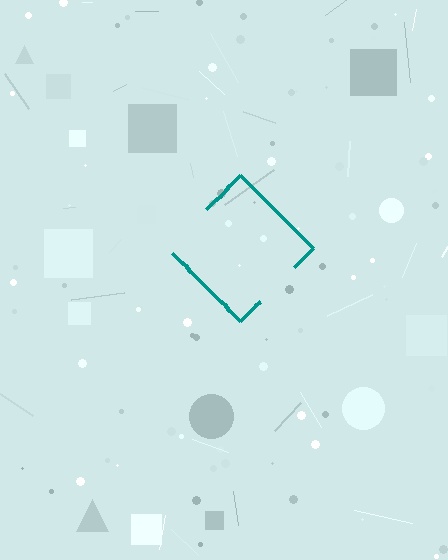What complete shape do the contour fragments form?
The contour fragments form a diamond.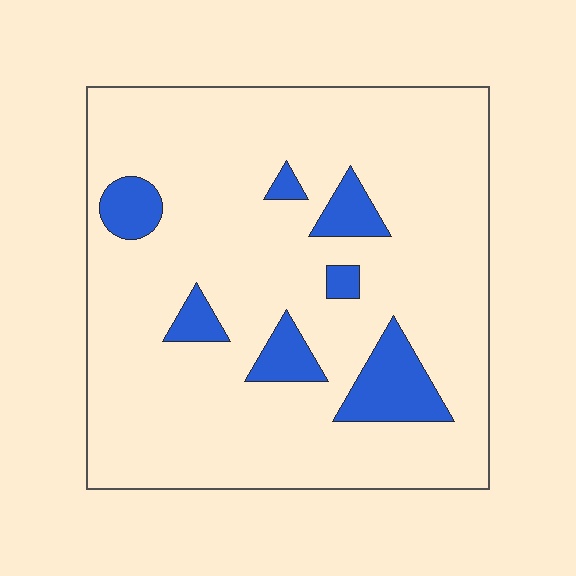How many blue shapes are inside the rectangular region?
7.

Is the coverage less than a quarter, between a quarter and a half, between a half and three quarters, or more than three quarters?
Less than a quarter.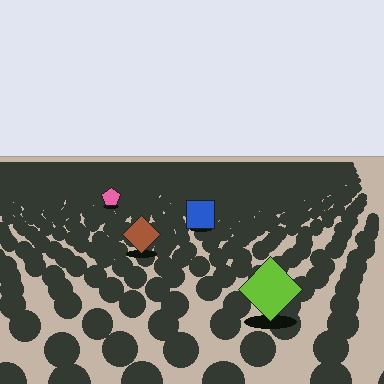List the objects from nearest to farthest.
From nearest to farthest: the lime diamond, the brown diamond, the blue square, the pink pentagon.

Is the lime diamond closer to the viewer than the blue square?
Yes. The lime diamond is closer — you can tell from the texture gradient: the ground texture is coarser near it.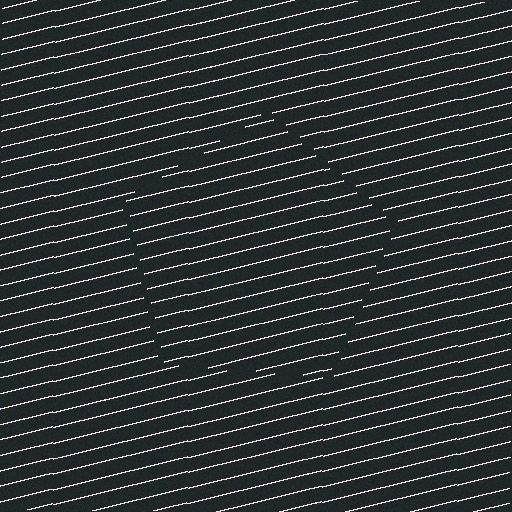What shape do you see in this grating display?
An illusory pentagon. The interior of the shape contains the same grating, shifted by half a period — the contour is defined by the phase discontinuity where line-ends from the inner and outer gratings abut.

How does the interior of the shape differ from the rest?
The interior of the shape contains the same grating, shifted by half a period — the contour is defined by the phase discontinuity where line-ends from the inner and outer gratings abut.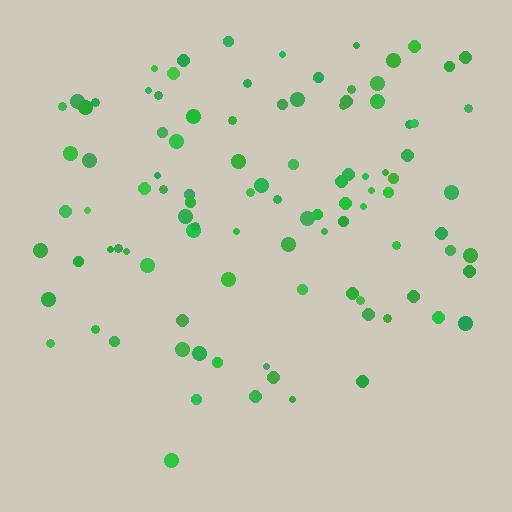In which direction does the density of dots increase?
From bottom to top, with the top side densest.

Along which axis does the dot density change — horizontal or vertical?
Vertical.